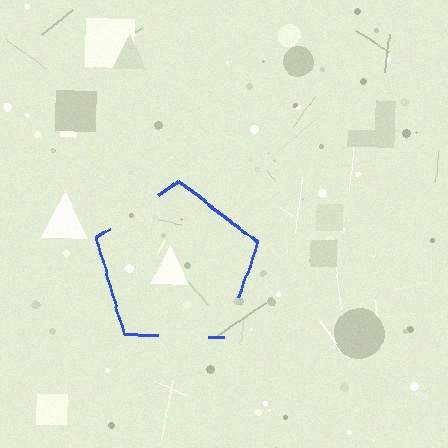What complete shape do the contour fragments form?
The contour fragments form a pentagon.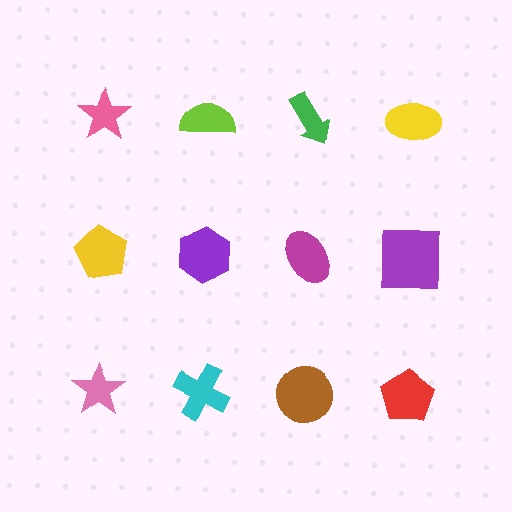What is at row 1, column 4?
A yellow ellipse.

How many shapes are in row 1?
4 shapes.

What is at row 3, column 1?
A pink star.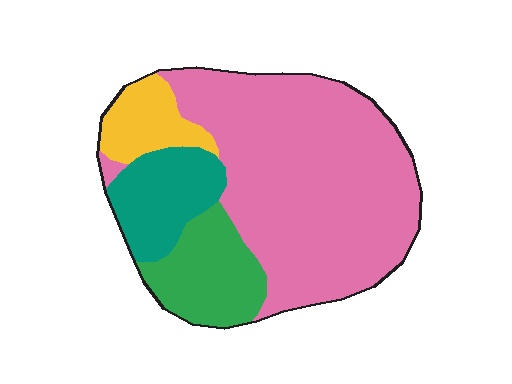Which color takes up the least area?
Yellow, at roughly 10%.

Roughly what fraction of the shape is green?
Green takes up less than a sixth of the shape.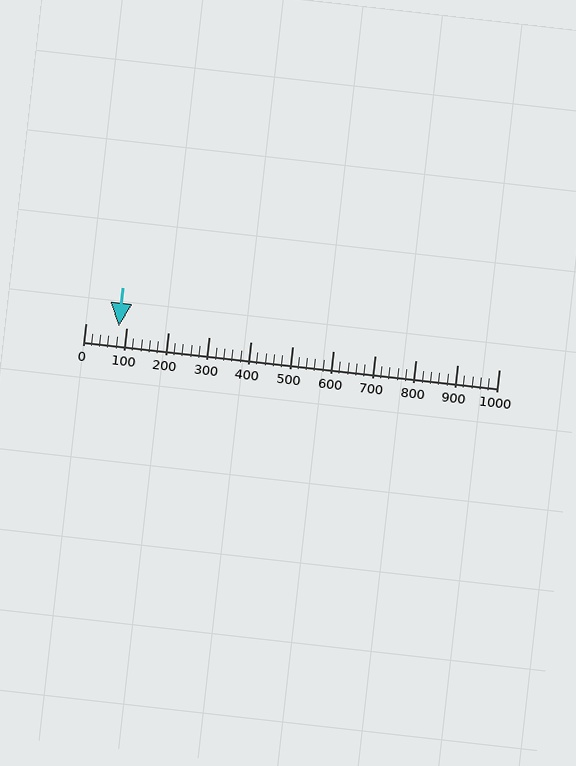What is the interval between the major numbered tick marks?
The major tick marks are spaced 100 units apart.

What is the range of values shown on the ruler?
The ruler shows values from 0 to 1000.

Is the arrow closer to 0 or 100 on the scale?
The arrow is closer to 100.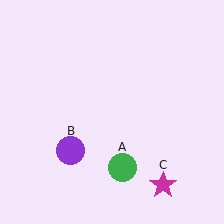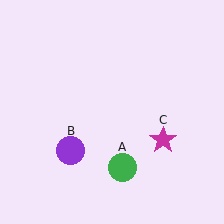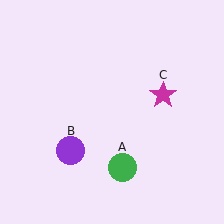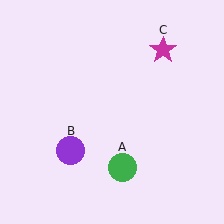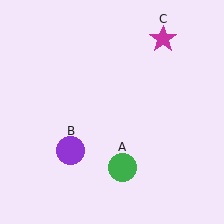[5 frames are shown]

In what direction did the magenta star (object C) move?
The magenta star (object C) moved up.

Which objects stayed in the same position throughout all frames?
Green circle (object A) and purple circle (object B) remained stationary.